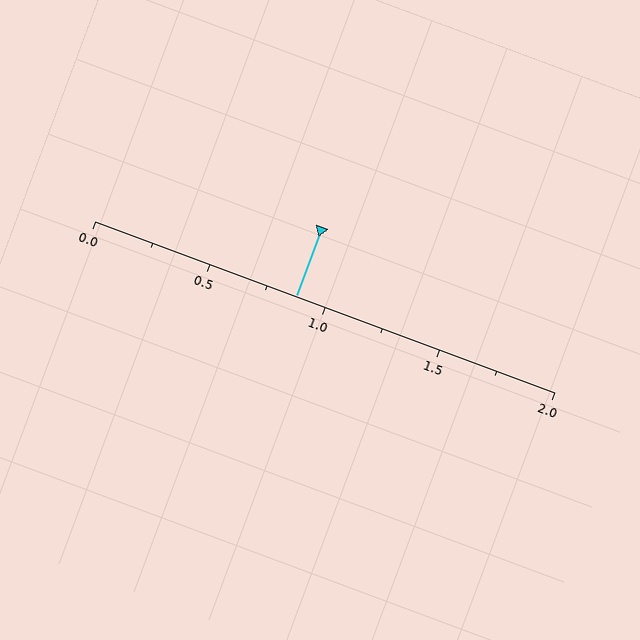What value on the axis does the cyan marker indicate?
The marker indicates approximately 0.88.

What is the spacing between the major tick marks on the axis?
The major ticks are spaced 0.5 apart.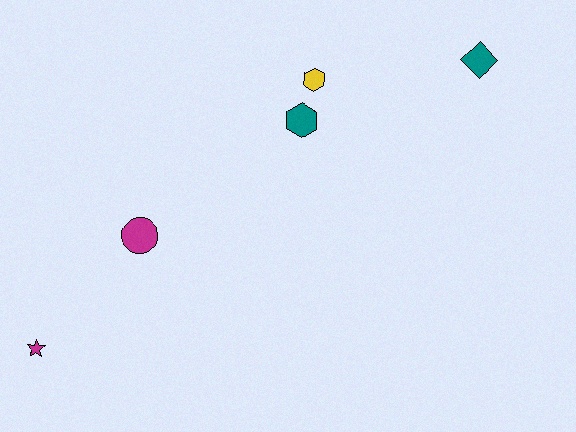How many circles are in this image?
There is 1 circle.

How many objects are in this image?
There are 5 objects.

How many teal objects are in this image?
There are 2 teal objects.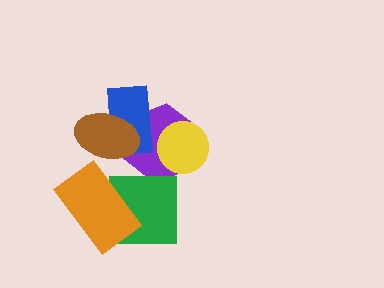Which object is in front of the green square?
The orange rectangle is in front of the green square.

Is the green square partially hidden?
Yes, it is partially covered by another shape.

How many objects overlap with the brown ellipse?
2 objects overlap with the brown ellipse.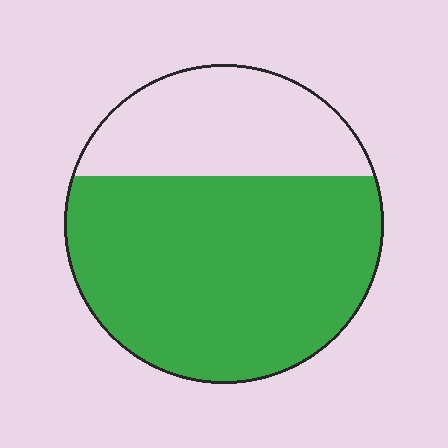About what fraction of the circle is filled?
About two thirds (2/3).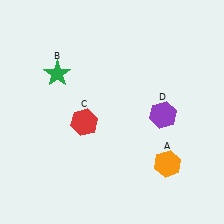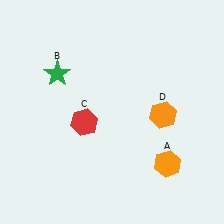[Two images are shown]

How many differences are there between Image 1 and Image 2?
There is 1 difference between the two images.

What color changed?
The hexagon (D) changed from purple in Image 1 to orange in Image 2.